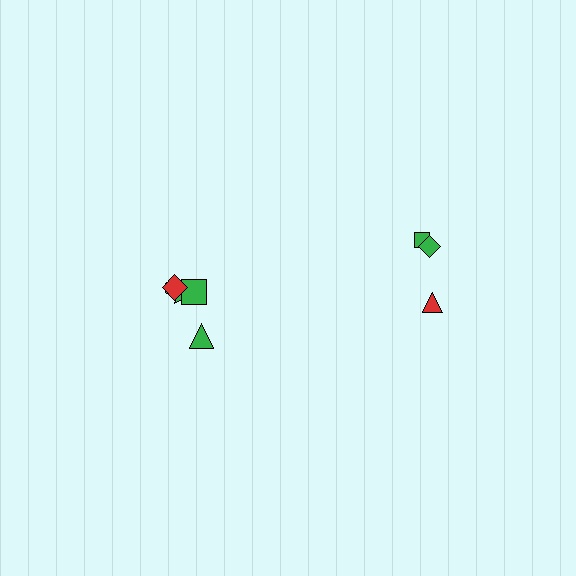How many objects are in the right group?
There are 3 objects.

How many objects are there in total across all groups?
There are 8 objects.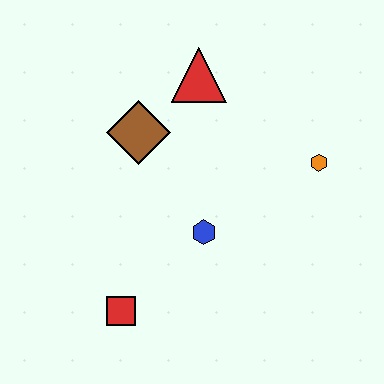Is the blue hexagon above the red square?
Yes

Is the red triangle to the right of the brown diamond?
Yes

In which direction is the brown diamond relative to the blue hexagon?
The brown diamond is above the blue hexagon.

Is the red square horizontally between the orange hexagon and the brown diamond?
No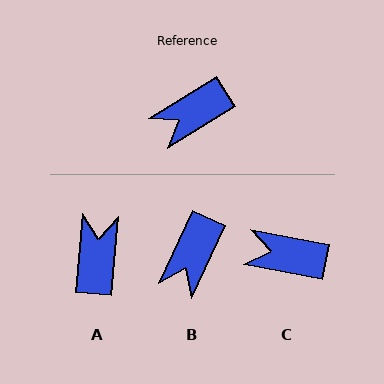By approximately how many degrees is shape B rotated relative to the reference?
Approximately 33 degrees counter-clockwise.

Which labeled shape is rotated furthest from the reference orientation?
A, about 126 degrees away.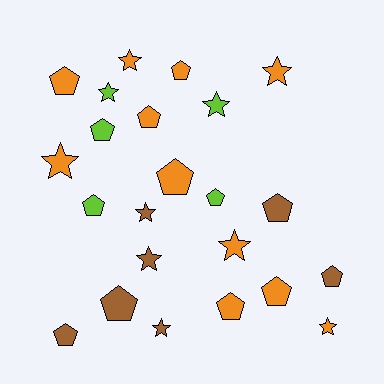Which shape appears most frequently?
Pentagon, with 13 objects.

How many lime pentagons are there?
There are 3 lime pentagons.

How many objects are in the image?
There are 23 objects.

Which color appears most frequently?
Orange, with 11 objects.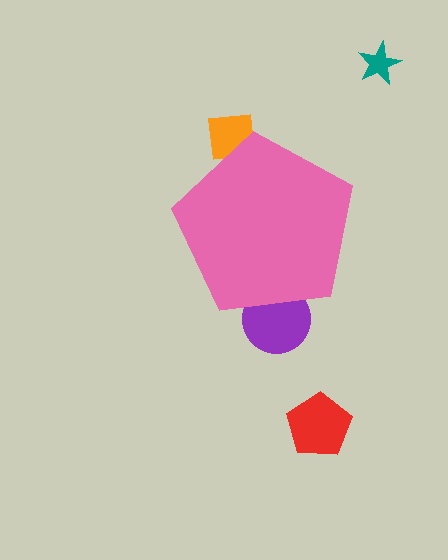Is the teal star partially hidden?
No, the teal star is fully visible.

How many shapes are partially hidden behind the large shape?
2 shapes are partially hidden.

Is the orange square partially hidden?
Yes, the orange square is partially hidden behind the pink pentagon.